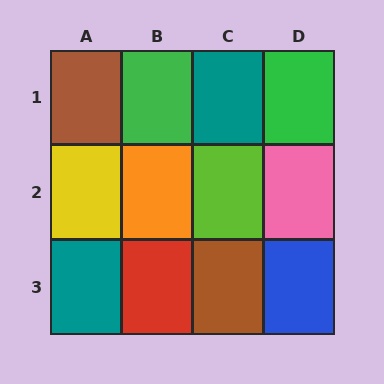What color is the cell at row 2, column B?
Orange.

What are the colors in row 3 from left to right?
Teal, red, brown, blue.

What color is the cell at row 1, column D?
Green.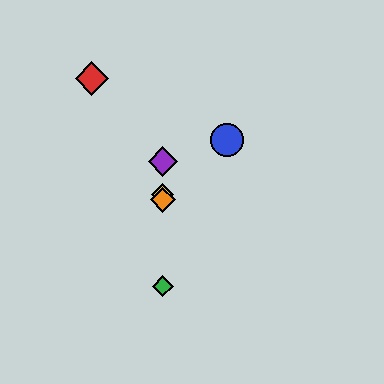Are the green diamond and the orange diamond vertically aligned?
Yes, both are at x≈163.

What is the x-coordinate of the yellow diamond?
The yellow diamond is at x≈163.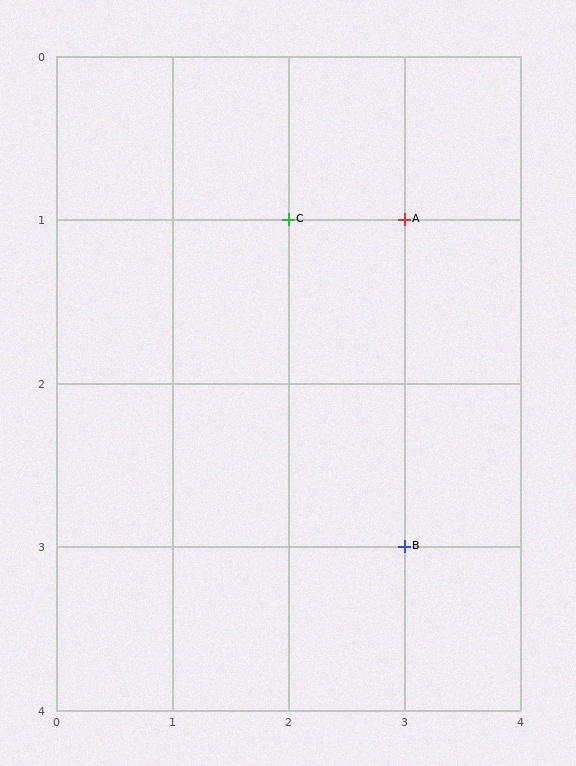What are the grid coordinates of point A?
Point A is at grid coordinates (3, 1).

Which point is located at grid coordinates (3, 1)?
Point A is at (3, 1).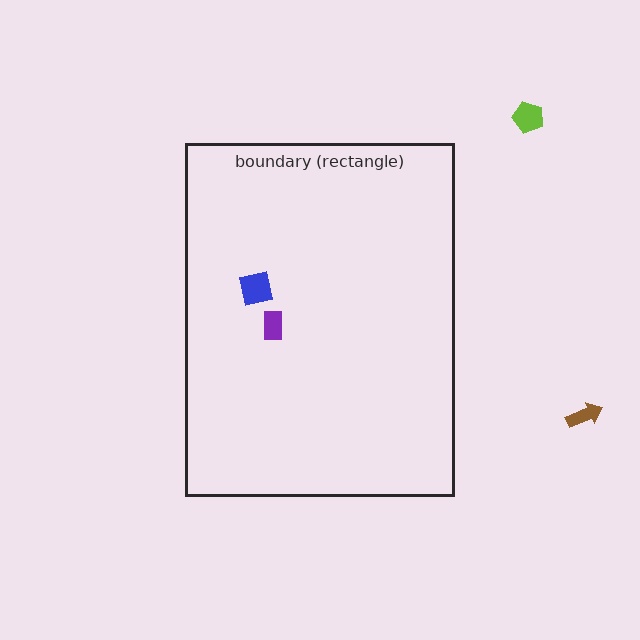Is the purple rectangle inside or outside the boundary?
Inside.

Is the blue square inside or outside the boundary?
Inside.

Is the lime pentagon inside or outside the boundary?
Outside.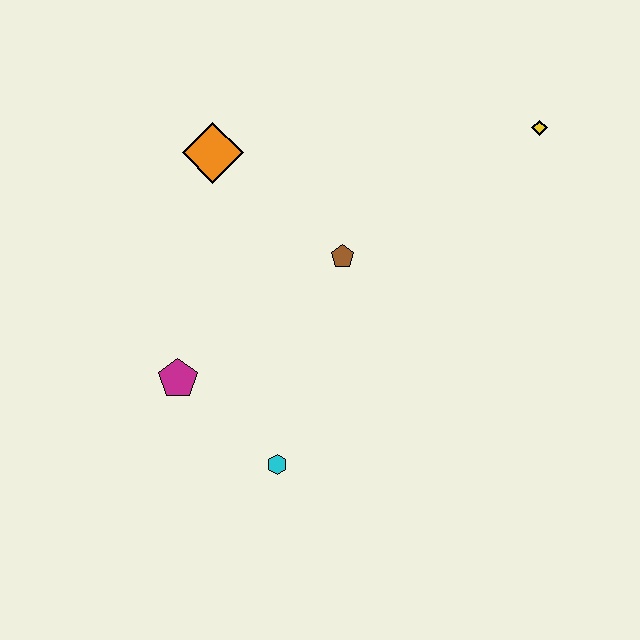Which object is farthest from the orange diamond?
The yellow diamond is farthest from the orange diamond.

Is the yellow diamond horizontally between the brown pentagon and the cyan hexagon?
No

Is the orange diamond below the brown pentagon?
No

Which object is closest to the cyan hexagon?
The magenta pentagon is closest to the cyan hexagon.